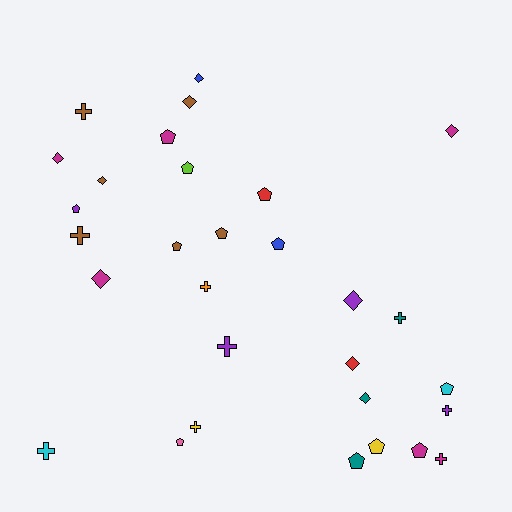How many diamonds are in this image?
There are 9 diamonds.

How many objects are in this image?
There are 30 objects.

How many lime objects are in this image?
There is 1 lime object.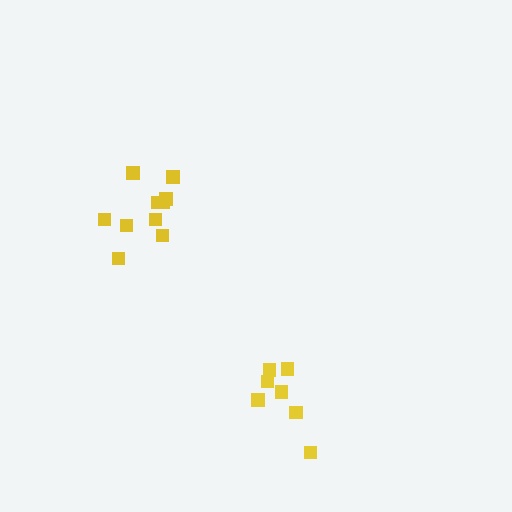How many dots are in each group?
Group 1: 7 dots, Group 2: 10 dots (17 total).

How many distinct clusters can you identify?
There are 2 distinct clusters.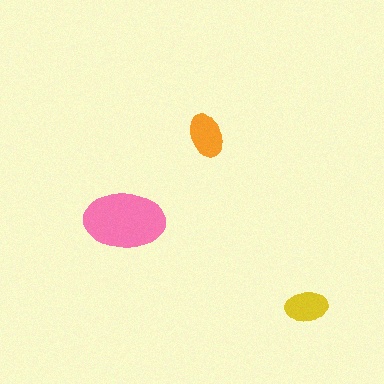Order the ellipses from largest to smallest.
the pink one, the orange one, the yellow one.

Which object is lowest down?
The yellow ellipse is bottommost.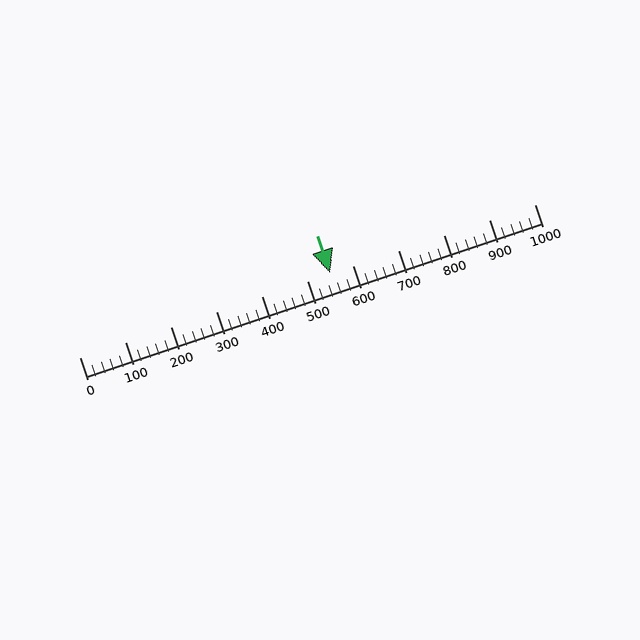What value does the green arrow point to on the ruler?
The green arrow points to approximately 552.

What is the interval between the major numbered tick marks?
The major tick marks are spaced 100 units apart.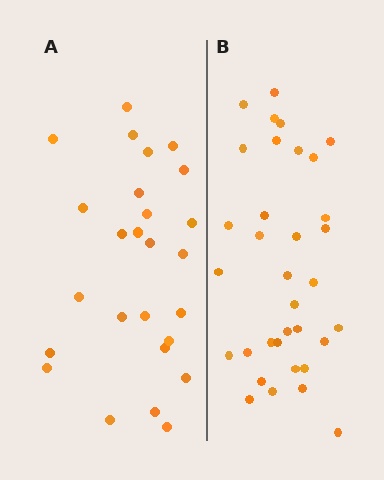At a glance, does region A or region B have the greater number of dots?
Region B (the right region) has more dots.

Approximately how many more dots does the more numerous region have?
Region B has roughly 8 or so more dots than region A.